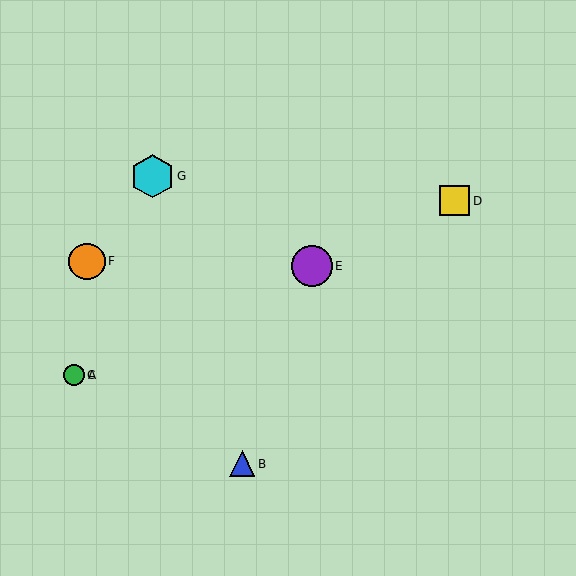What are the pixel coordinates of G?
Object G is at (153, 176).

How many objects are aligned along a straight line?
4 objects (A, C, D, E) are aligned along a straight line.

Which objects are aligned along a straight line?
Objects A, C, D, E are aligned along a straight line.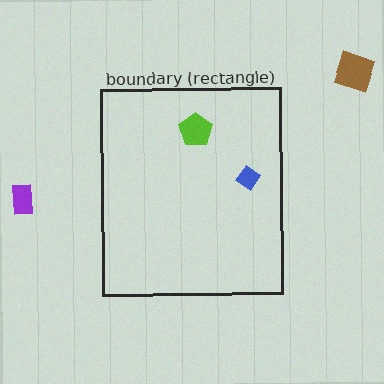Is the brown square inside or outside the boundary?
Outside.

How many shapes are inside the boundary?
2 inside, 2 outside.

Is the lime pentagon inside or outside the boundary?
Inside.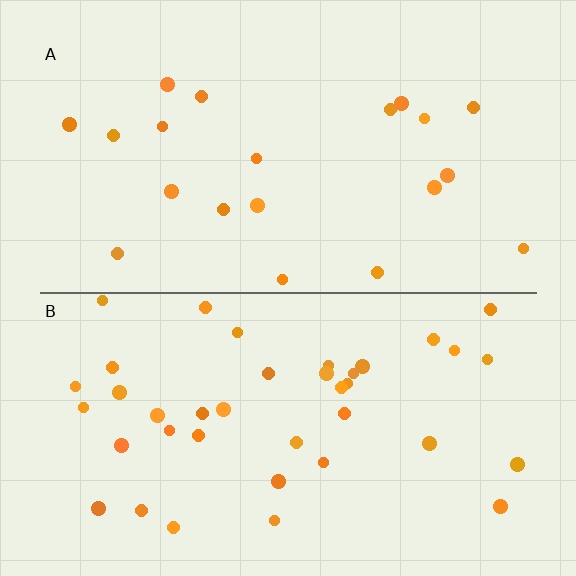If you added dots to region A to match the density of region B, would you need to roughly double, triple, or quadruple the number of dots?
Approximately double.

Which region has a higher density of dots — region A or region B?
B (the bottom).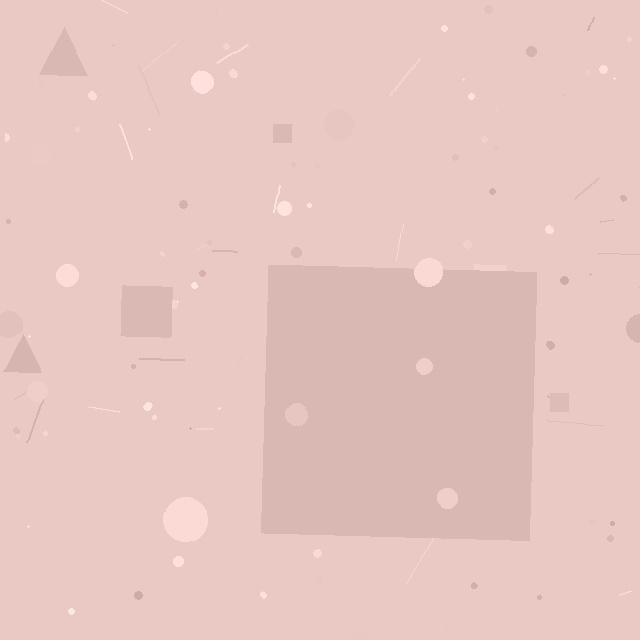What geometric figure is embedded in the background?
A square is embedded in the background.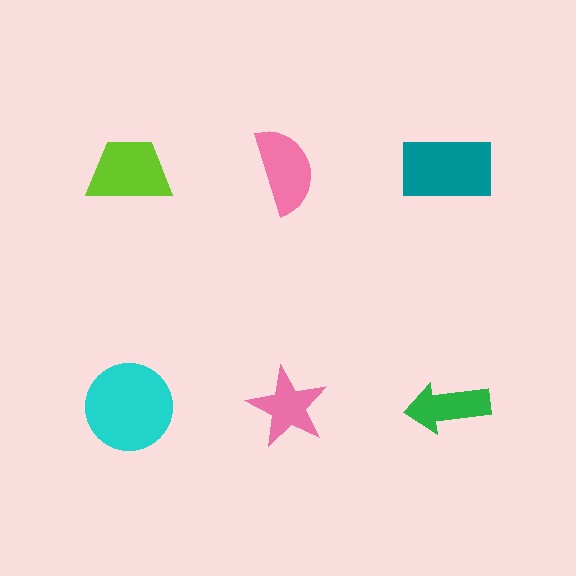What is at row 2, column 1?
A cyan circle.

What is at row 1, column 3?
A teal rectangle.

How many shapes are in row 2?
3 shapes.